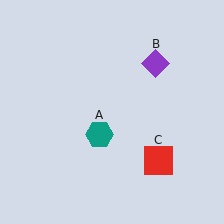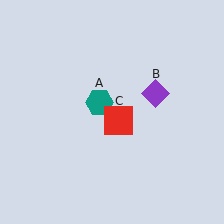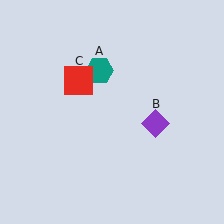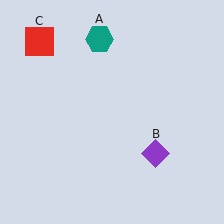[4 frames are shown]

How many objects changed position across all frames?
3 objects changed position: teal hexagon (object A), purple diamond (object B), red square (object C).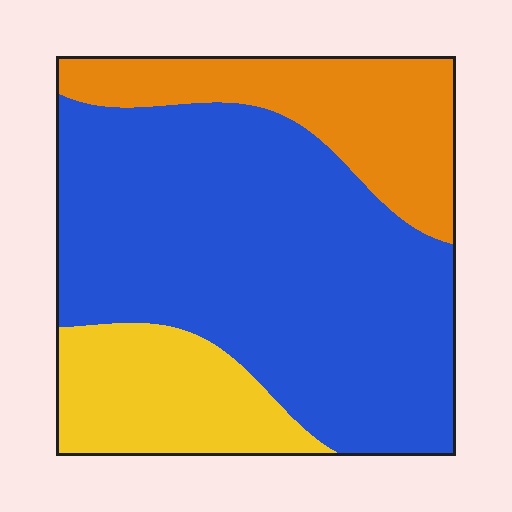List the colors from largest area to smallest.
From largest to smallest: blue, orange, yellow.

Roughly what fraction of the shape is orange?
Orange covers roughly 20% of the shape.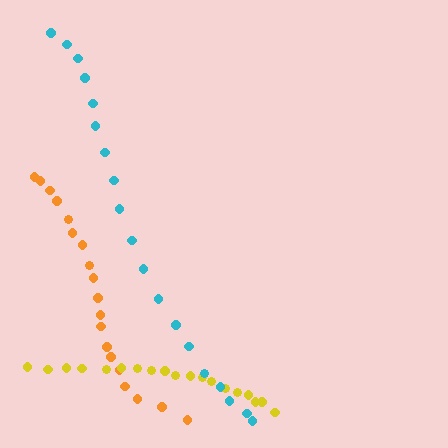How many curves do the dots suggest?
There are 3 distinct paths.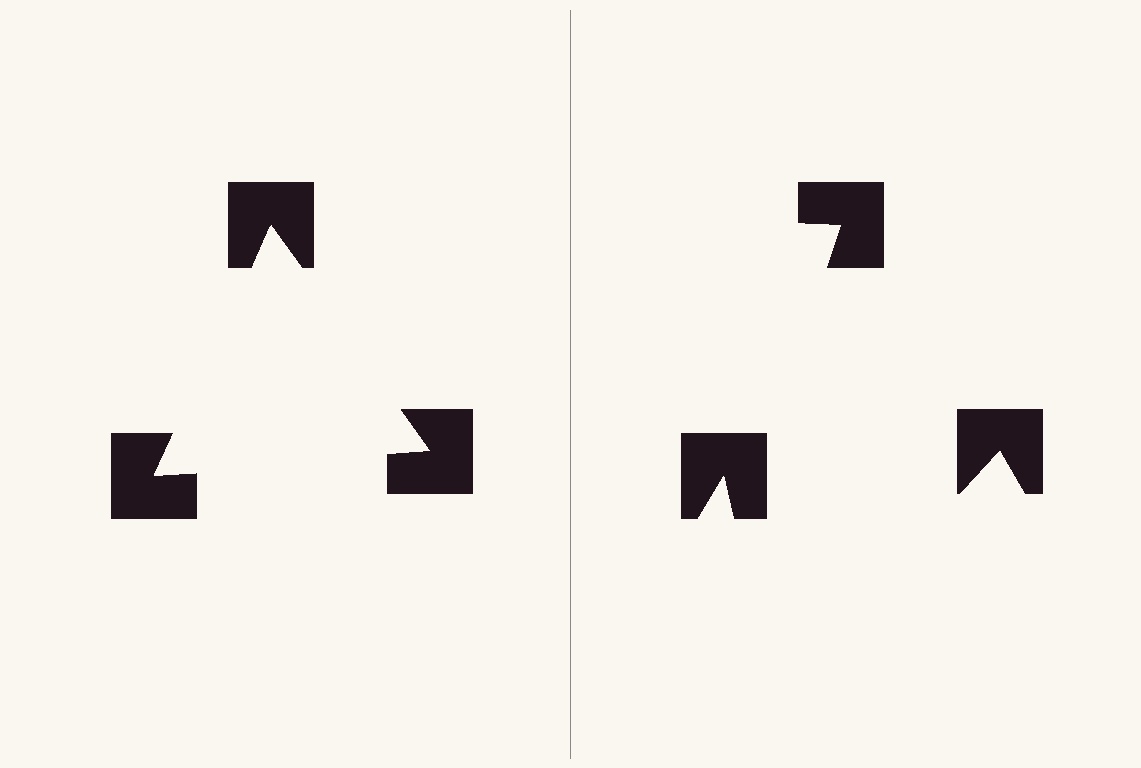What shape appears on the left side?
An illusory triangle.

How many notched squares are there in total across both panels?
6 — 3 on each side.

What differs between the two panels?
The notched squares are positioned identically on both sides; only the wedge orientations differ. On the left they align to a triangle; on the right they are misaligned.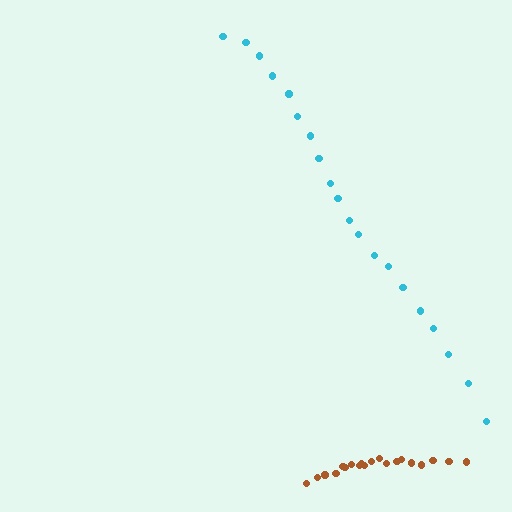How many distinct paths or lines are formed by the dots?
There are 2 distinct paths.